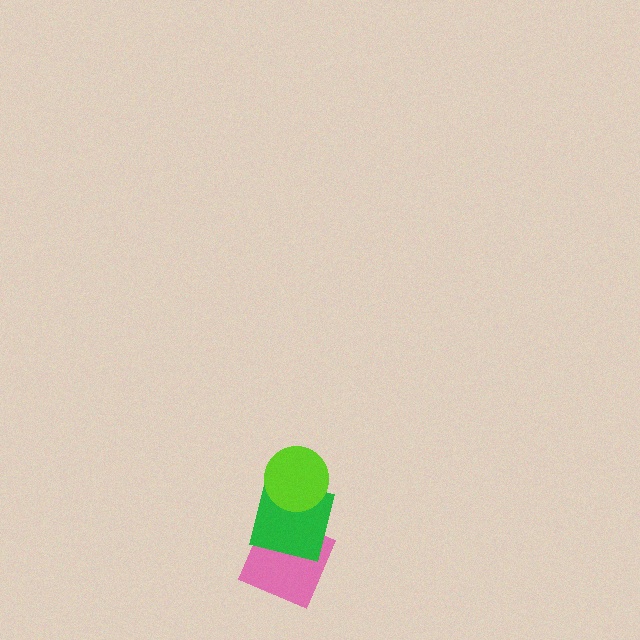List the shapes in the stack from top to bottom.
From top to bottom: the lime circle, the green square, the pink square.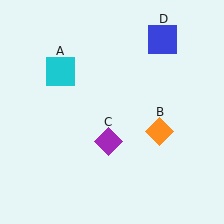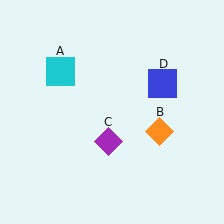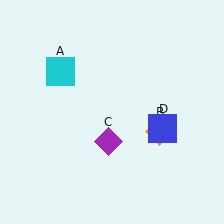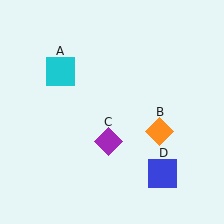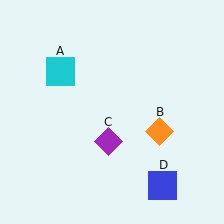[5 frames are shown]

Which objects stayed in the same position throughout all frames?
Cyan square (object A) and orange diamond (object B) and purple diamond (object C) remained stationary.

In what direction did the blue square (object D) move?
The blue square (object D) moved down.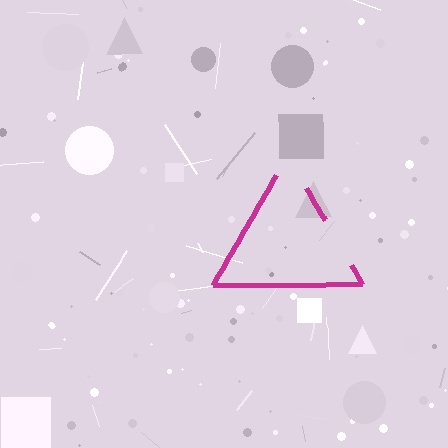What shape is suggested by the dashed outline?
The dashed outline suggests a triangle.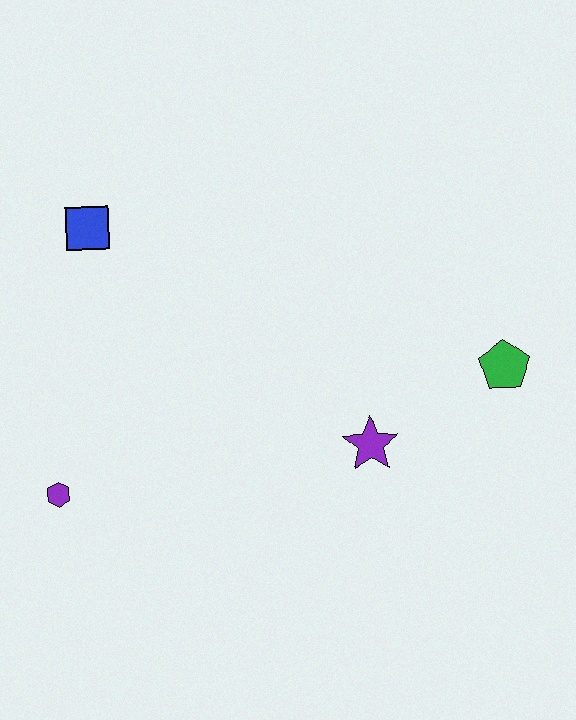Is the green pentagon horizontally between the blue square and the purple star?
No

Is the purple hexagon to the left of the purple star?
Yes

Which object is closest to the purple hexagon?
The blue square is closest to the purple hexagon.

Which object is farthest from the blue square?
The green pentagon is farthest from the blue square.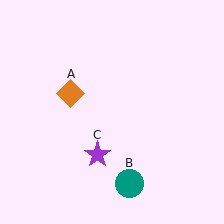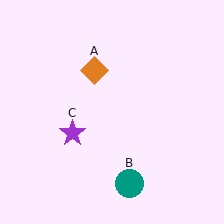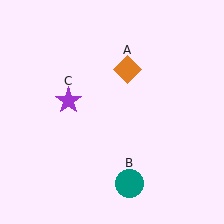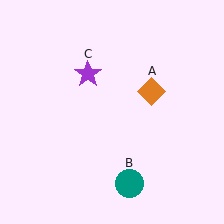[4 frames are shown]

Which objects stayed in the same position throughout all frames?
Teal circle (object B) remained stationary.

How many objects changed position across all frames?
2 objects changed position: orange diamond (object A), purple star (object C).